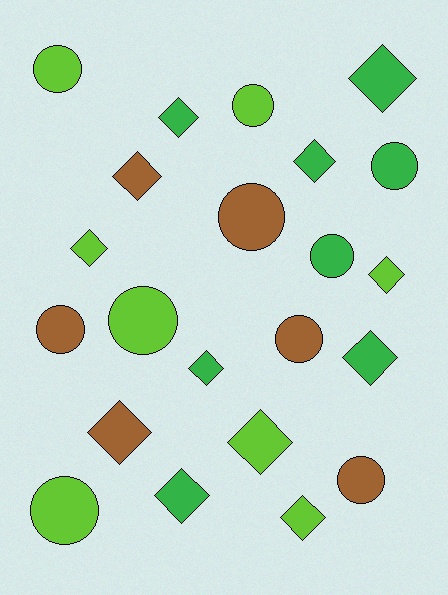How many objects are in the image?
There are 22 objects.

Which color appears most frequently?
Lime, with 8 objects.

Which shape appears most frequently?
Diamond, with 12 objects.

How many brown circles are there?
There are 4 brown circles.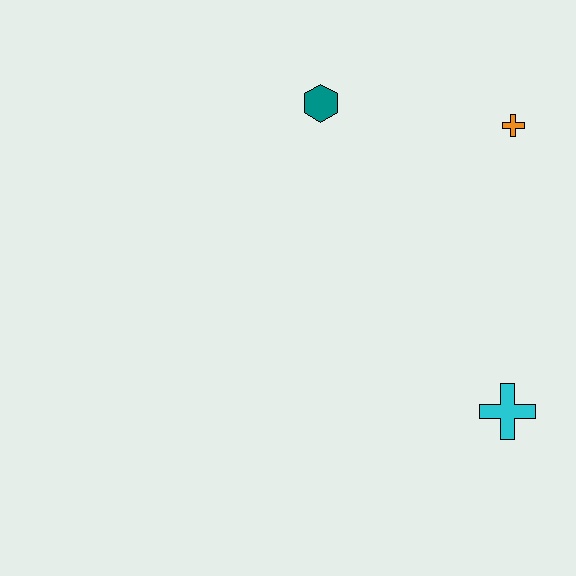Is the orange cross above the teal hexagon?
No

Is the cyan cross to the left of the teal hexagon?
No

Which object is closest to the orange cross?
The teal hexagon is closest to the orange cross.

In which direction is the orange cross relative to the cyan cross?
The orange cross is above the cyan cross.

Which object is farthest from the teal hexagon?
The cyan cross is farthest from the teal hexagon.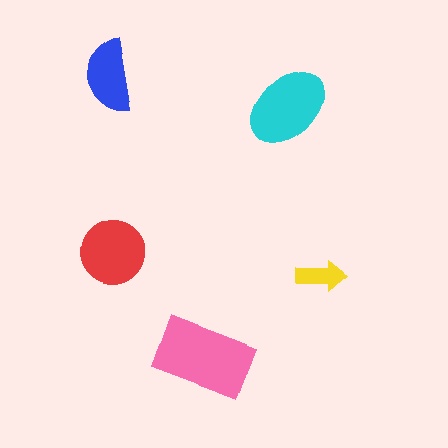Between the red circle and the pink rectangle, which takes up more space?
The pink rectangle.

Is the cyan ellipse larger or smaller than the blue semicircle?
Larger.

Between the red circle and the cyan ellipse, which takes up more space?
The cyan ellipse.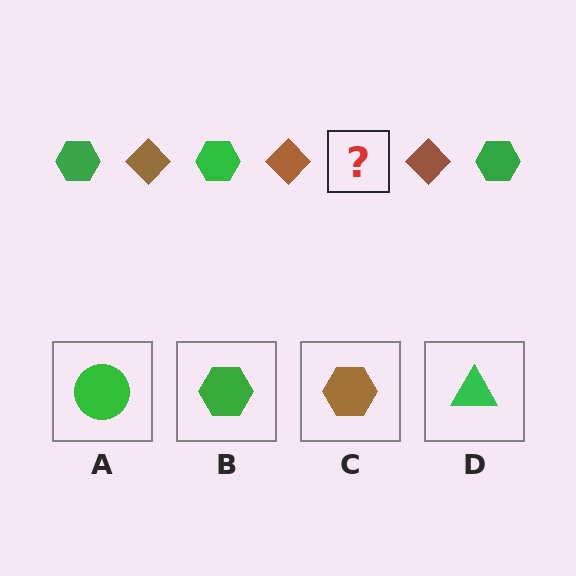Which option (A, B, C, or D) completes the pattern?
B.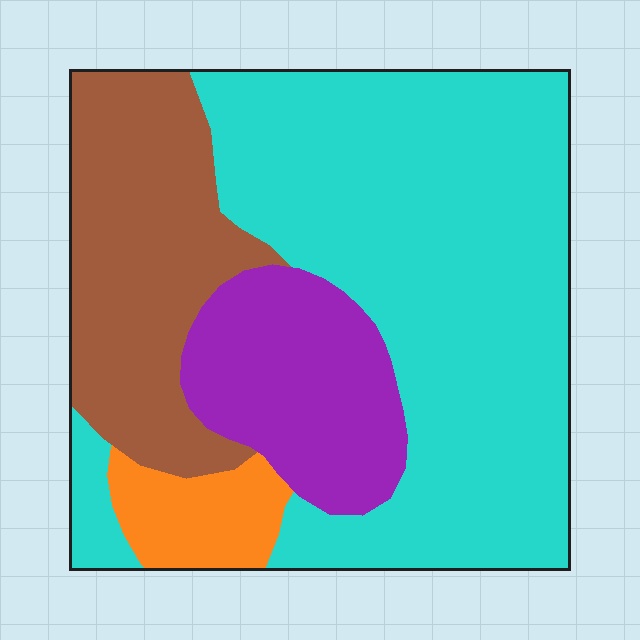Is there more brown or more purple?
Brown.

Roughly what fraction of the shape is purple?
Purple covers 16% of the shape.